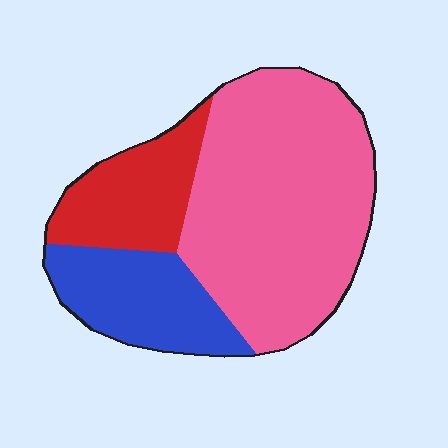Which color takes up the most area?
Pink, at roughly 60%.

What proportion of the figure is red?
Red takes up about one fifth (1/5) of the figure.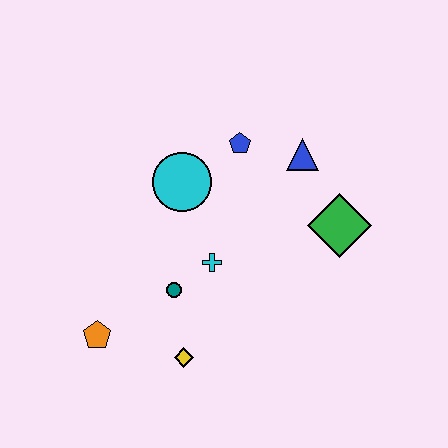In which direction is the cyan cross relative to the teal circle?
The cyan cross is to the right of the teal circle.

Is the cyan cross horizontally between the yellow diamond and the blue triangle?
Yes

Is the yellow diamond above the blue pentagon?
No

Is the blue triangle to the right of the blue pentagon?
Yes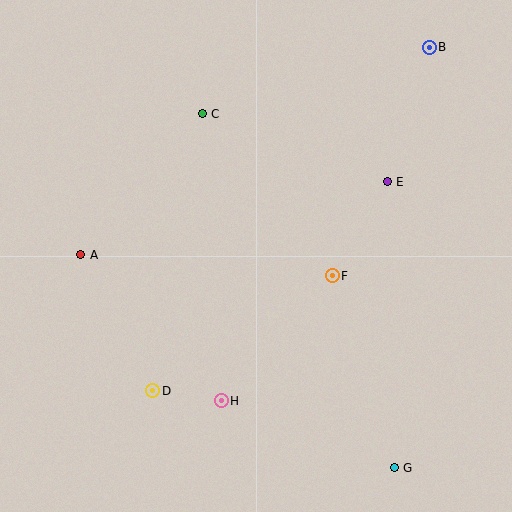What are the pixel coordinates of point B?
Point B is at (429, 47).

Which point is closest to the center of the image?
Point F at (332, 276) is closest to the center.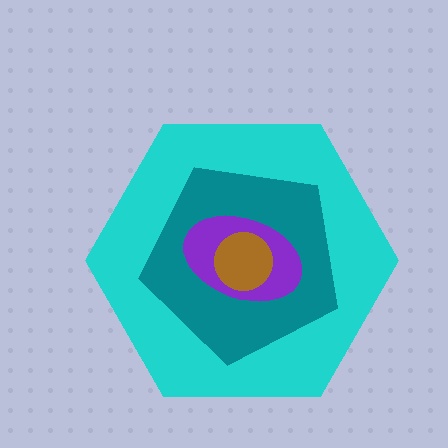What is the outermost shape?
The cyan hexagon.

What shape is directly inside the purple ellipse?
The brown circle.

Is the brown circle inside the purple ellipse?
Yes.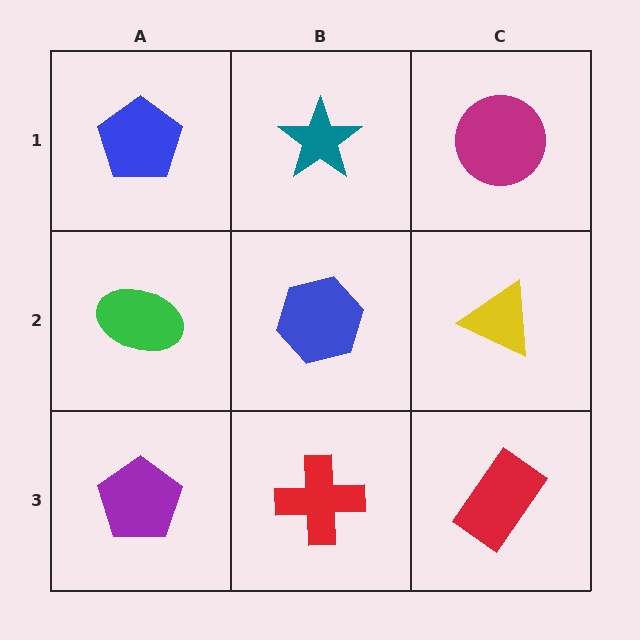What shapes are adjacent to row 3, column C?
A yellow triangle (row 2, column C), a red cross (row 3, column B).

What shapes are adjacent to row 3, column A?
A green ellipse (row 2, column A), a red cross (row 3, column B).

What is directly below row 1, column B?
A blue hexagon.